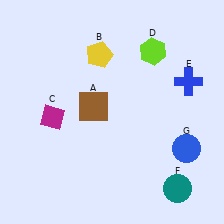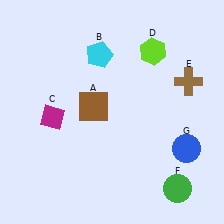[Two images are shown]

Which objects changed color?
B changed from yellow to cyan. E changed from blue to brown. F changed from teal to green.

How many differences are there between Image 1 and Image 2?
There are 3 differences between the two images.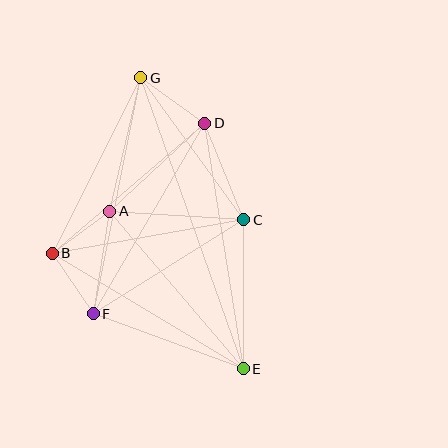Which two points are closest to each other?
Points A and B are closest to each other.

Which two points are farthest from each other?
Points E and G are farthest from each other.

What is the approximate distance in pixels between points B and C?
The distance between B and C is approximately 194 pixels.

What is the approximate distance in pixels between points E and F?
The distance between E and F is approximately 160 pixels.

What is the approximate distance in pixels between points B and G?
The distance between B and G is approximately 196 pixels.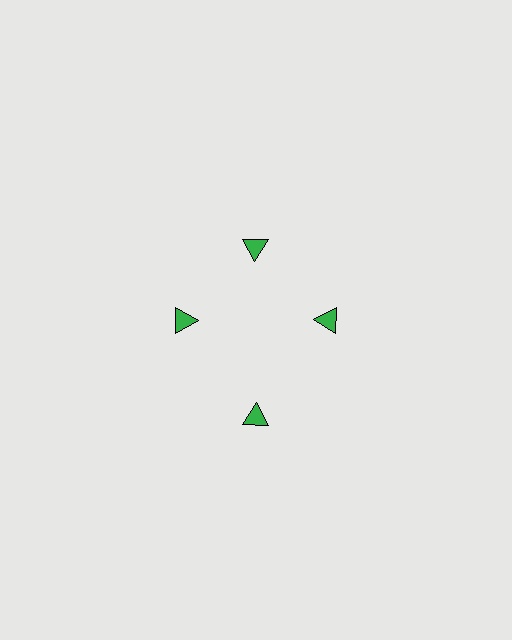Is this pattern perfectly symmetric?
No. The 4 green triangles are arranged in a ring, but one element near the 6 o'clock position is pushed outward from the center, breaking the 4-fold rotational symmetry.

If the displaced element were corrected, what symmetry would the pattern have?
It would have 4-fold rotational symmetry — the pattern would map onto itself every 90 degrees.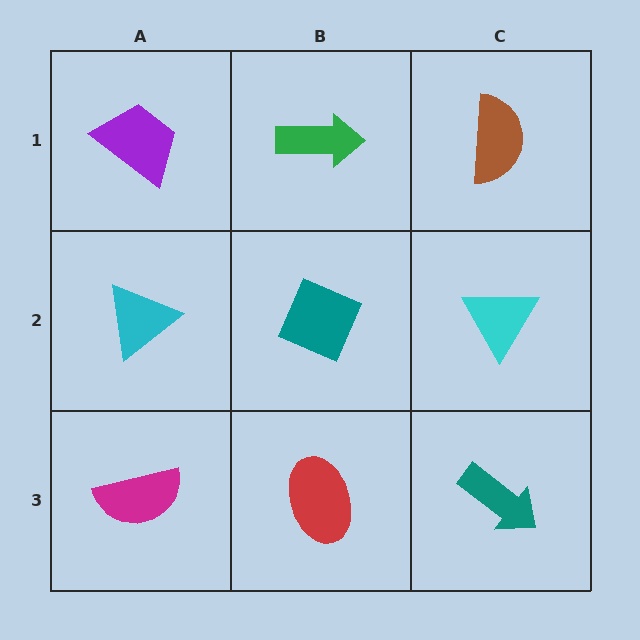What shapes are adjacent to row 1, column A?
A cyan triangle (row 2, column A), a green arrow (row 1, column B).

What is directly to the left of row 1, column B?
A purple trapezoid.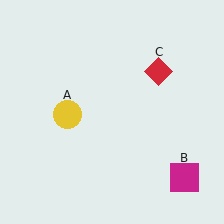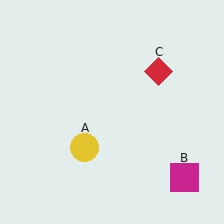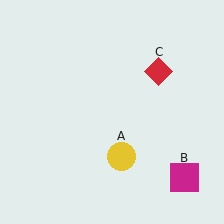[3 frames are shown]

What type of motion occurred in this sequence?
The yellow circle (object A) rotated counterclockwise around the center of the scene.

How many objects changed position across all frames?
1 object changed position: yellow circle (object A).